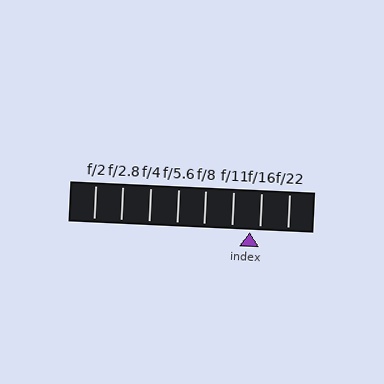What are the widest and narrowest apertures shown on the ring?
The widest aperture shown is f/2 and the narrowest is f/22.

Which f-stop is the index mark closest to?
The index mark is closest to f/16.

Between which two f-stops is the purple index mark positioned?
The index mark is between f/11 and f/16.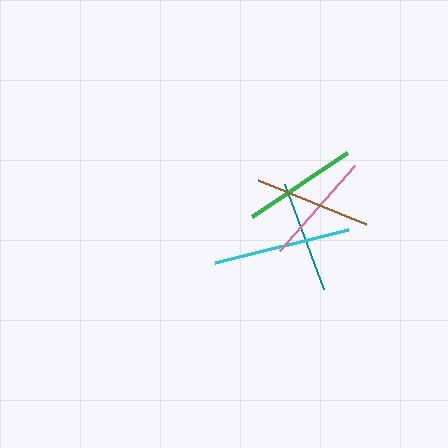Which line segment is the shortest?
The teal line is the shortest at approximately 111 pixels.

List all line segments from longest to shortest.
From longest to shortest: cyan, brown, green, pink, teal.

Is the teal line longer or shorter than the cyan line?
The cyan line is longer than the teal line.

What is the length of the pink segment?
The pink segment is approximately 114 pixels long.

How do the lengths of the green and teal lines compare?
The green and teal lines are approximately the same length.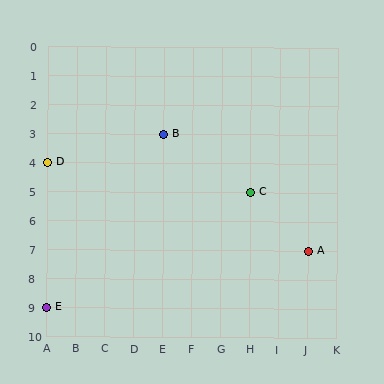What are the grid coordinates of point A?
Point A is at grid coordinates (J, 7).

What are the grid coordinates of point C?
Point C is at grid coordinates (H, 5).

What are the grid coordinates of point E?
Point E is at grid coordinates (A, 9).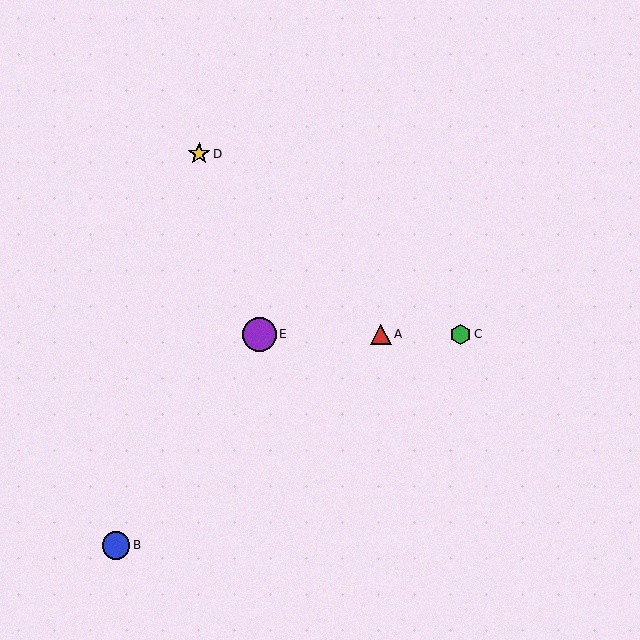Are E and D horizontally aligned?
No, E is at y≈334 and D is at y≈154.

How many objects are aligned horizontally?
3 objects (A, C, E) are aligned horizontally.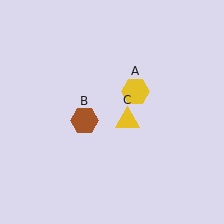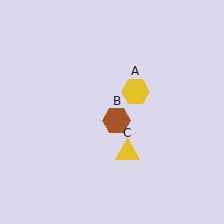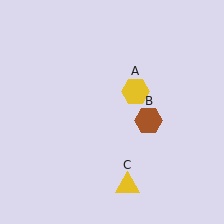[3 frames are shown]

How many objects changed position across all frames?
2 objects changed position: brown hexagon (object B), yellow triangle (object C).